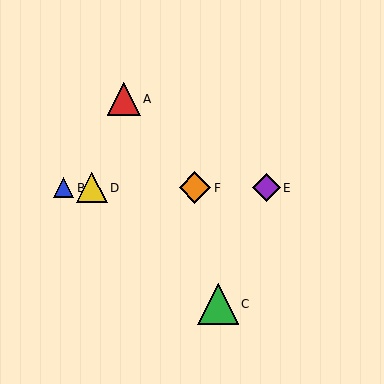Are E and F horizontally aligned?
Yes, both are at y≈188.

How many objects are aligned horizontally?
4 objects (B, D, E, F) are aligned horizontally.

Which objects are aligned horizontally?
Objects B, D, E, F are aligned horizontally.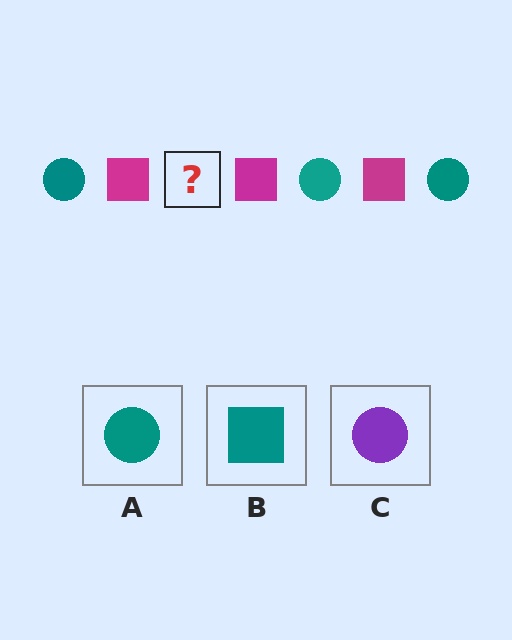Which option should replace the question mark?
Option A.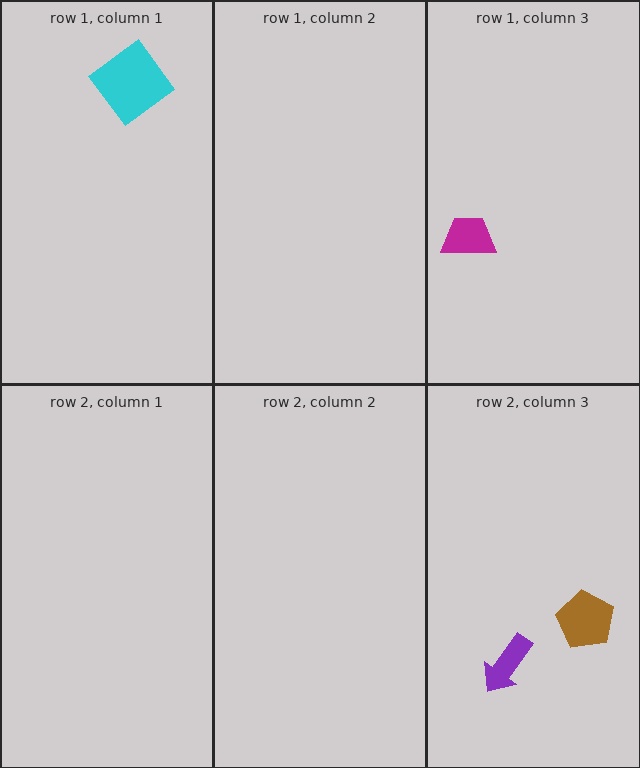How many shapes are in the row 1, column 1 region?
1.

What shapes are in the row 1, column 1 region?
The cyan diamond.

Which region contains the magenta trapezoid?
The row 1, column 3 region.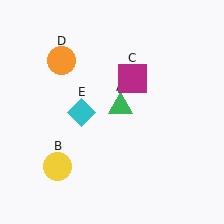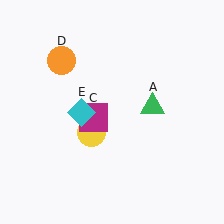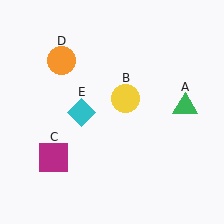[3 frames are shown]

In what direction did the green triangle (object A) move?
The green triangle (object A) moved right.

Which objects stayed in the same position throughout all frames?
Orange circle (object D) and cyan diamond (object E) remained stationary.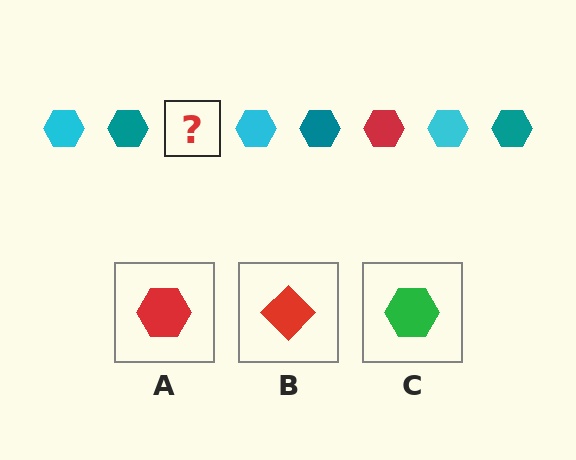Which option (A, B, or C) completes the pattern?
A.